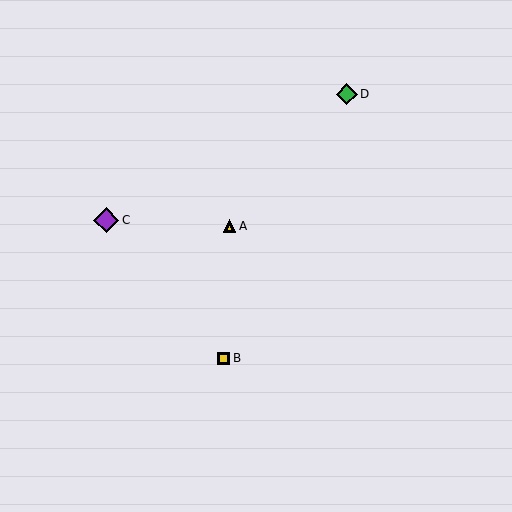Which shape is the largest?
The purple diamond (labeled C) is the largest.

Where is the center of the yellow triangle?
The center of the yellow triangle is at (230, 226).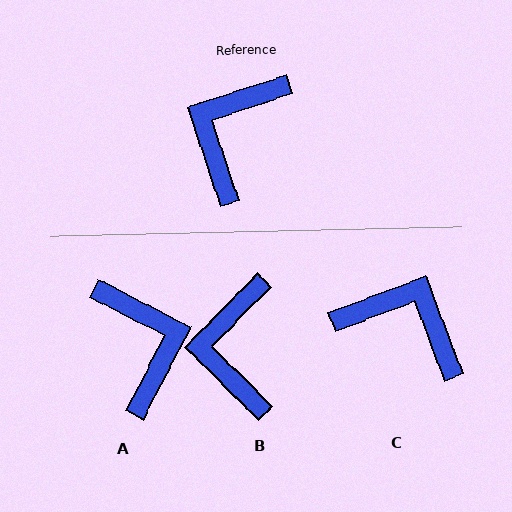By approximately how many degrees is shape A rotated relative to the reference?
Approximately 135 degrees clockwise.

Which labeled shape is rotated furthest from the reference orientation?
A, about 135 degrees away.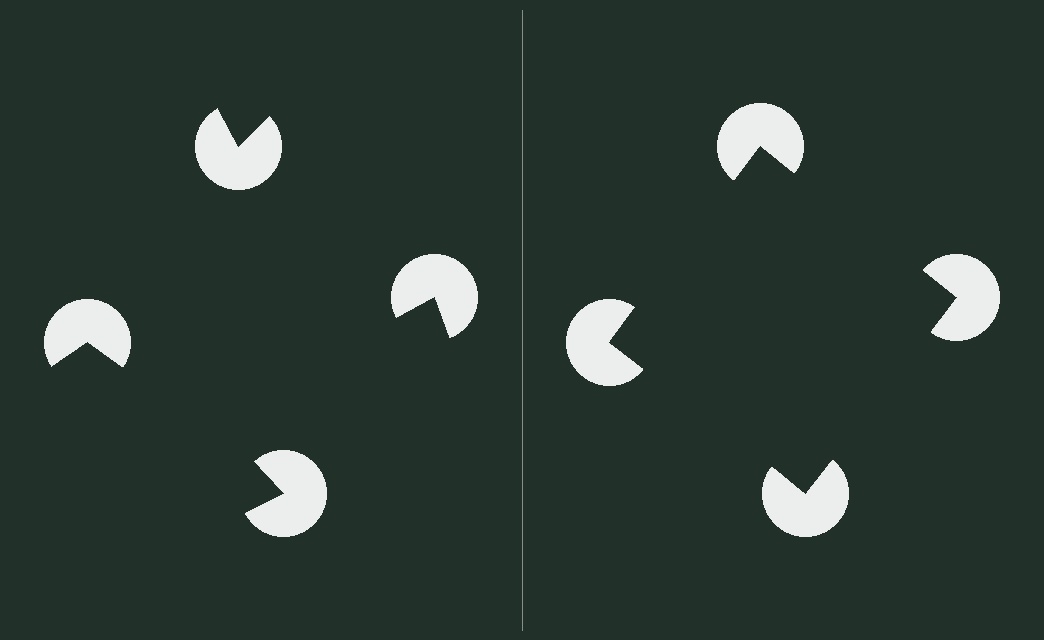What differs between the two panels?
The pac-man discs are positioned identically on both sides; only the wedge orientations differ. On the right they align to a square; on the left they are misaligned.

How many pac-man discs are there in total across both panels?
8 — 4 on each side.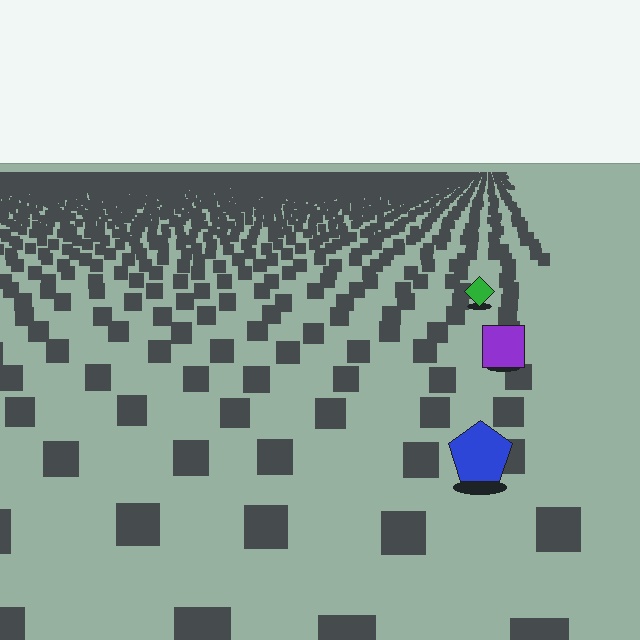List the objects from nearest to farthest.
From nearest to farthest: the blue pentagon, the purple square, the green diamond.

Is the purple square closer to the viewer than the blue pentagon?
No. The blue pentagon is closer — you can tell from the texture gradient: the ground texture is coarser near it.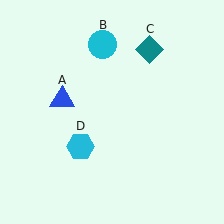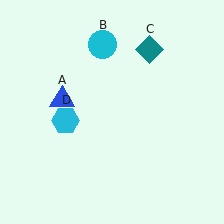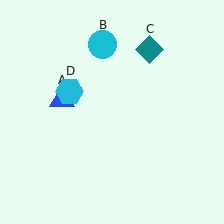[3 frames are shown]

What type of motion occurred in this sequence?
The cyan hexagon (object D) rotated clockwise around the center of the scene.